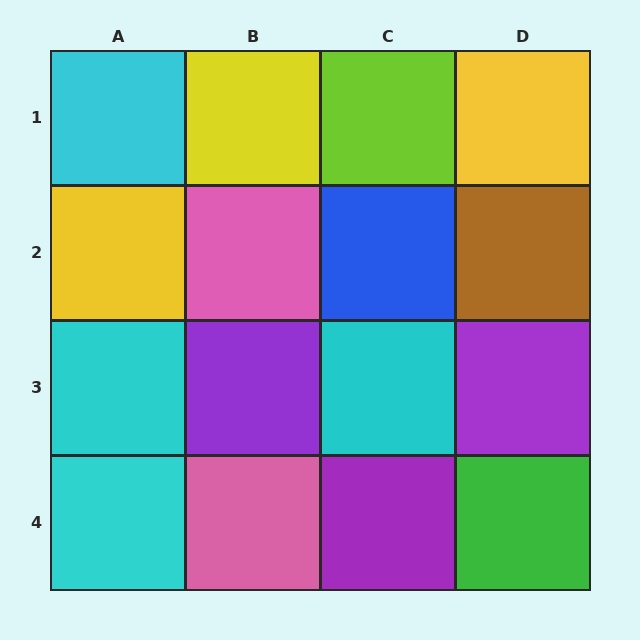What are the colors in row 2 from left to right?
Yellow, pink, blue, brown.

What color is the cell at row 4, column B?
Pink.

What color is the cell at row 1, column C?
Lime.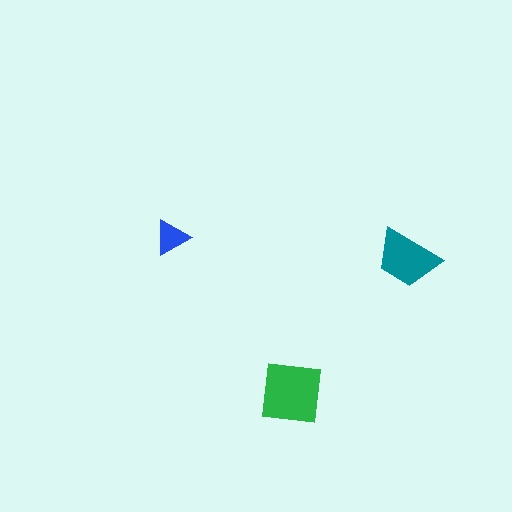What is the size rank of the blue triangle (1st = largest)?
3rd.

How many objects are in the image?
There are 3 objects in the image.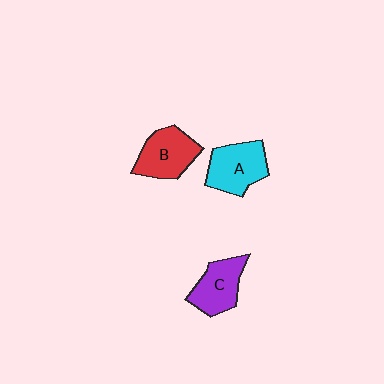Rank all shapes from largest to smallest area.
From largest to smallest: A (cyan), B (red), C (purple).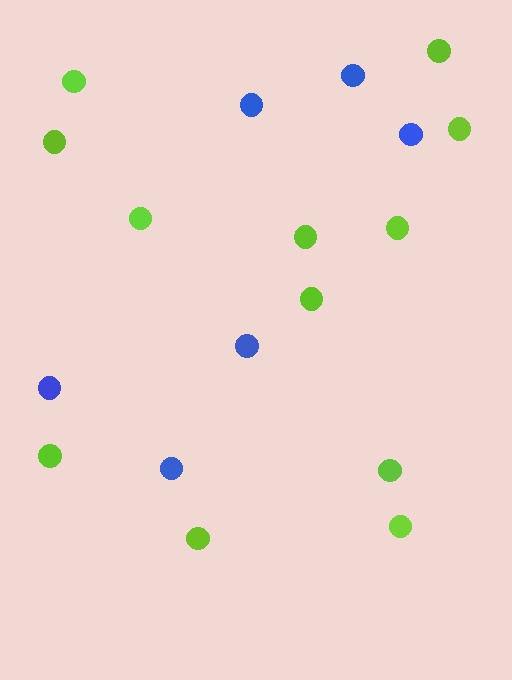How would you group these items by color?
There are 2 groups: one group of lime circles (12) and one group of blue circles (6).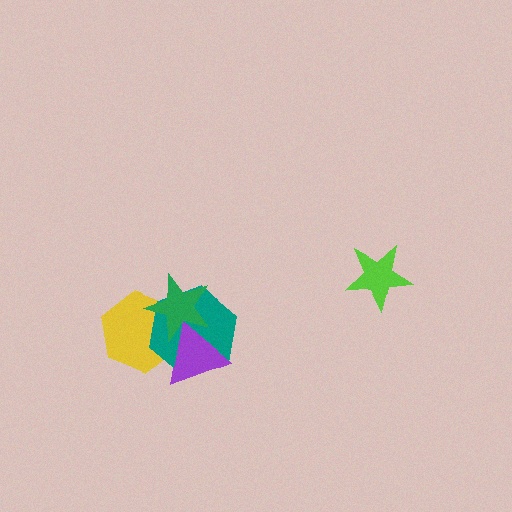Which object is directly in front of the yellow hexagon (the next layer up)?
The teal hexagon is directly in front of the yellow hexagon.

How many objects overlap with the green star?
3 objects overlap with the green star.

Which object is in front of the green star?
The purple triangle is in front of the green star.